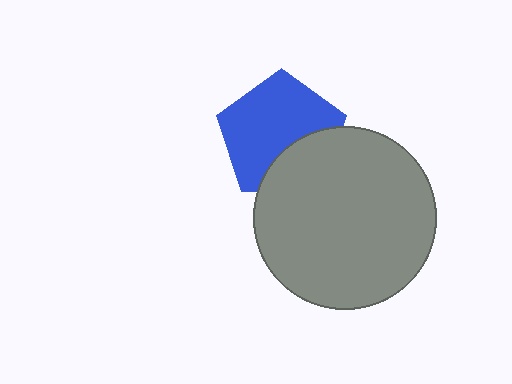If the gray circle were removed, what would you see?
You would see the complete blue pentagon.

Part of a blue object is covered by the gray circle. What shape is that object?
It is a pentagon.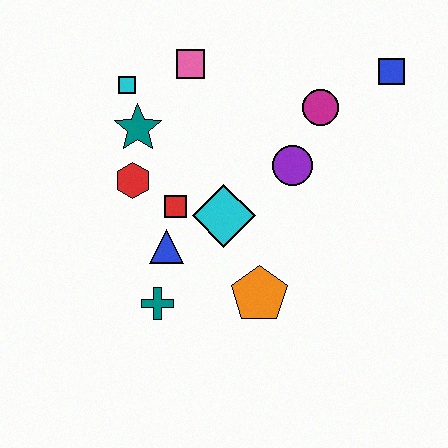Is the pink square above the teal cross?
Yes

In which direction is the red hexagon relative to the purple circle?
The red hexagon is to the left of the purple circle.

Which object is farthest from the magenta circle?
The teal cross is farthest from the magenta circle.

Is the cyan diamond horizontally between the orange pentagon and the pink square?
Yes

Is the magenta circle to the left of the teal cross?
No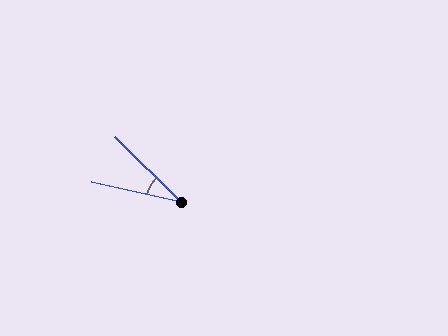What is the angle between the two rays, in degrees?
Approximately 32 degrees.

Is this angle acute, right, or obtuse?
It is acute.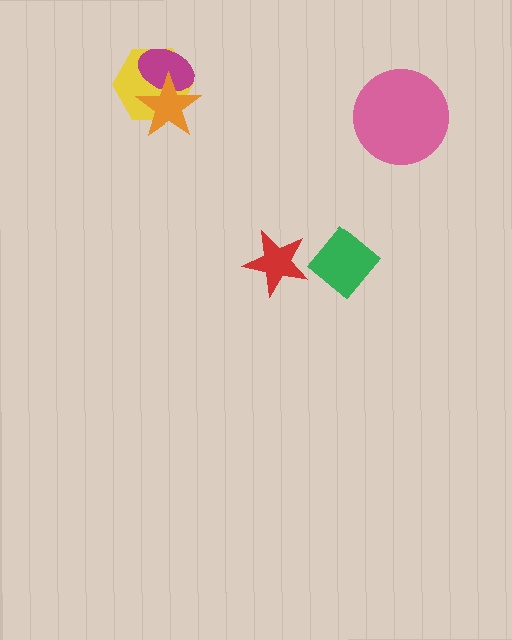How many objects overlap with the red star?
0 objects overlap with the red star.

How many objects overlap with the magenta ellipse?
2 objects overlap with the magenta ellipse.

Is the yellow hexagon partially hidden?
Yes, it is partially covered by another shape.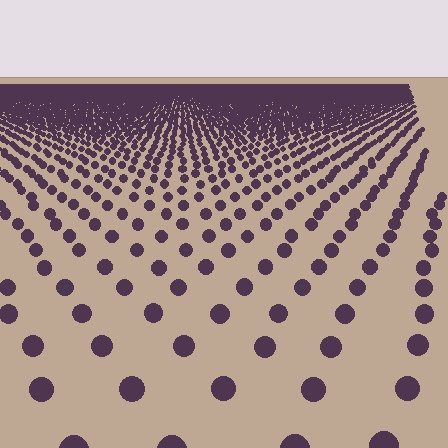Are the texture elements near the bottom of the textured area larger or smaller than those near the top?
Larger. Near the bottom, elements are closer to the viewer and appear at a bigger on-screen size.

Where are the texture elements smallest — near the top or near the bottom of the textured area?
Near the top.